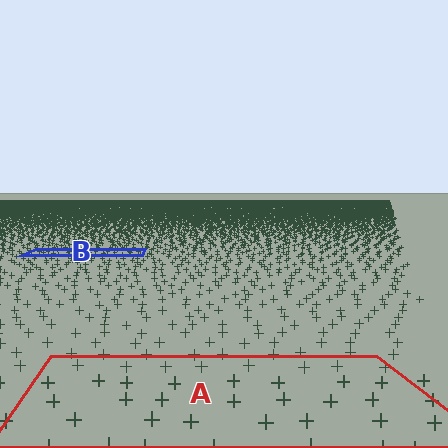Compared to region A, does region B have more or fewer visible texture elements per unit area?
Region B has more texture elements per unit area — they are packed more densely because it is farther away.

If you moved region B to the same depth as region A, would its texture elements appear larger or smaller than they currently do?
They would appear larger. At a closer depth, the same texture elements are projected at a bigger on-screen size.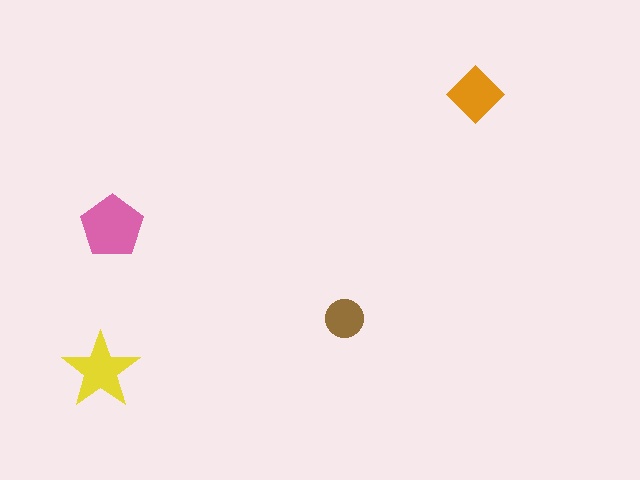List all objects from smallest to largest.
The brown circle, the orange diamond, the yellow star, the pink pentagon.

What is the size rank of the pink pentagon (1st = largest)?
1st.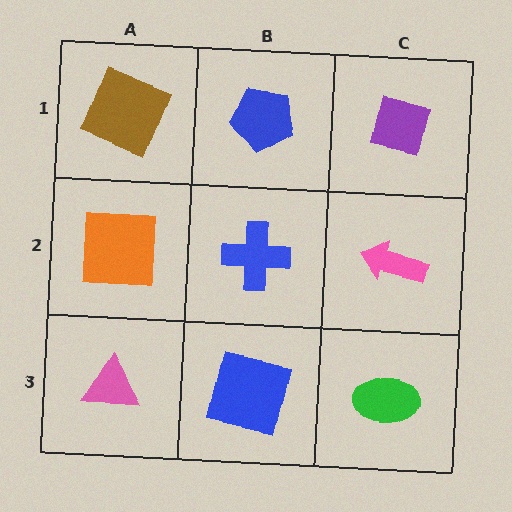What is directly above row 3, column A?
An orange square.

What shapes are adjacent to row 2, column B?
A blue pentagon (row 1, column B), a blue square (row 3, column B), an orange square (row 2, column A), a pink arrow (row 2, column C).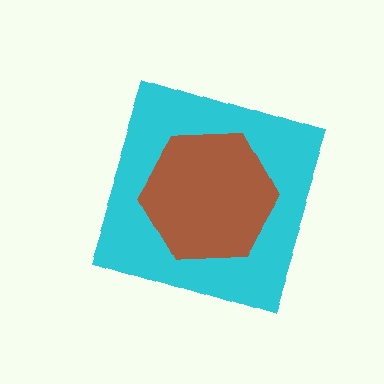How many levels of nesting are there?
2.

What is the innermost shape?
The brown hexagon.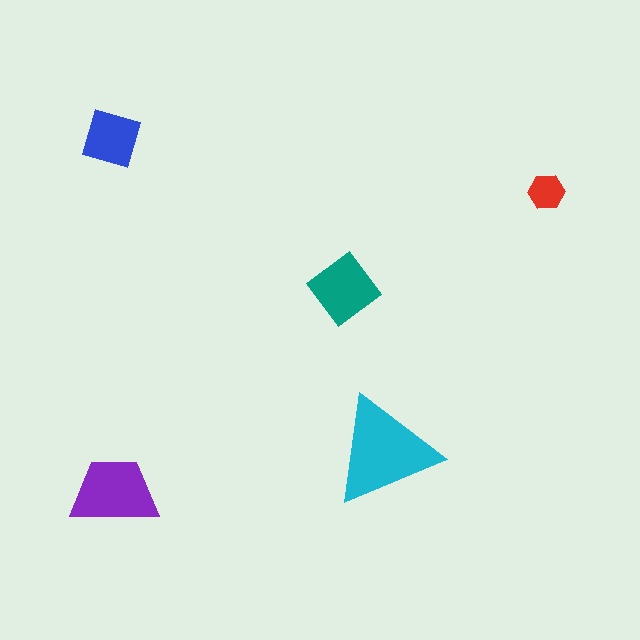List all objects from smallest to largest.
The red hexagon, the blue square, the teal diamond, the purple trapezoid, the cyan triangle.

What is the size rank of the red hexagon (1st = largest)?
5th.